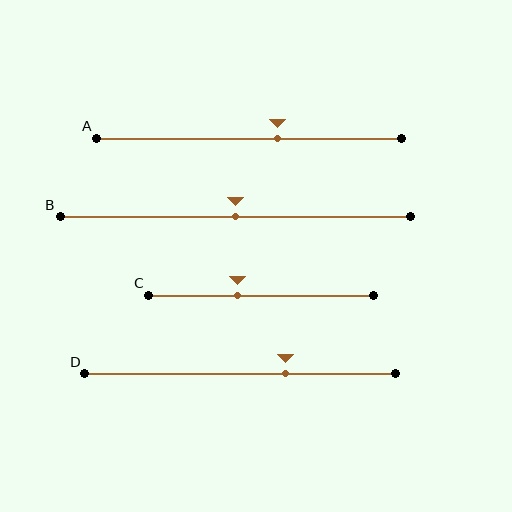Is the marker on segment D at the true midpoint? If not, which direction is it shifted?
No, the marker on segment D is shifted to the right by about 15% of the segment length.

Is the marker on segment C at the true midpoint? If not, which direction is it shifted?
No, the marker on segment C is shifted to the left by about 10% of the segment length.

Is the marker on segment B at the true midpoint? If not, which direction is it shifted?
Yes, the marker on segment B is at the true midpoint.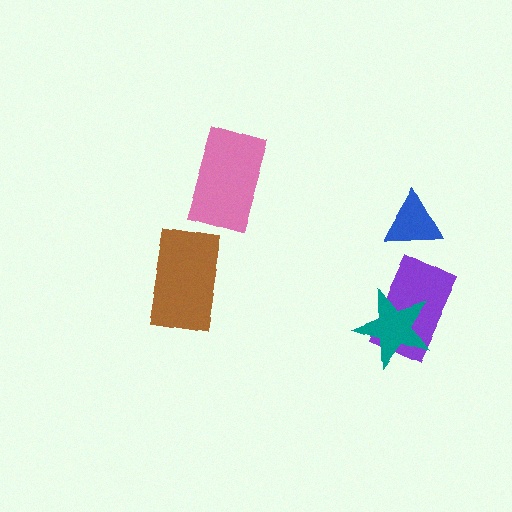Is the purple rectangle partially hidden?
Yes, it is partially covered by another shape.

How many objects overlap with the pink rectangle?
0 objects overlap with the pink rectangle.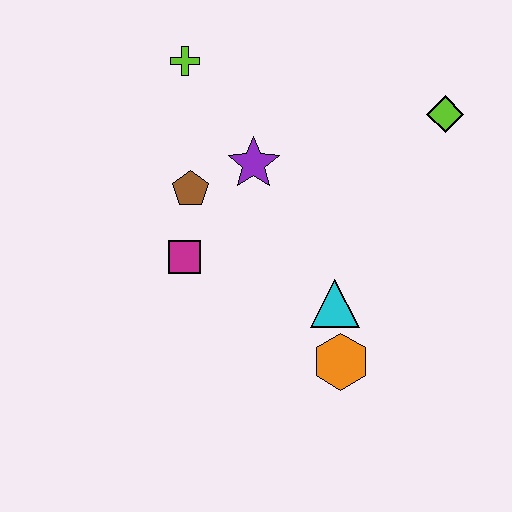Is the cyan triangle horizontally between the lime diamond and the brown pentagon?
Yes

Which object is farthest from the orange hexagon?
The lime cross is farthest from the orange hexagon.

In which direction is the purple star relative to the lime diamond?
The purple star is to the left of the lime diamond.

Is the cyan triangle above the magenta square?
No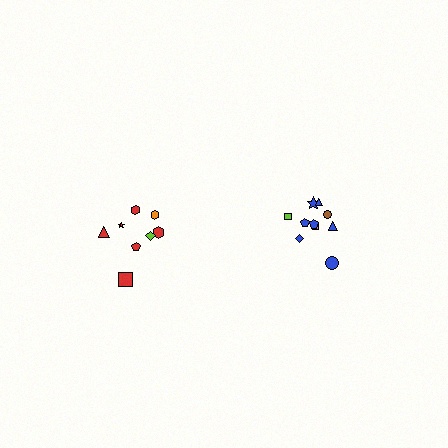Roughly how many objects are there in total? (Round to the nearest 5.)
Roughly 20 objects in total.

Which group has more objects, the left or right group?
The right group.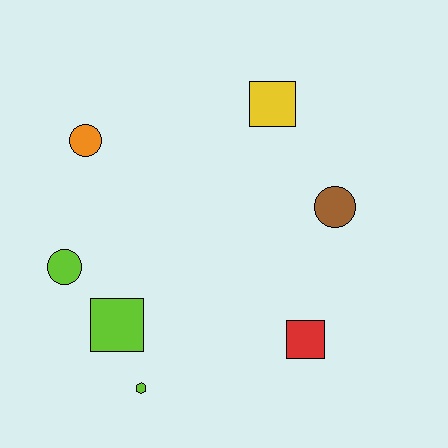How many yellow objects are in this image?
There is 1 yellow object.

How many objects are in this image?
There are 7 objects.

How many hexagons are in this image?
There is 1 hexagon.